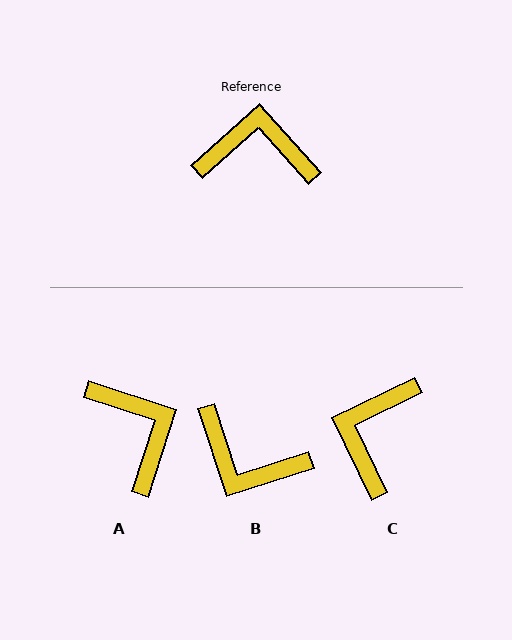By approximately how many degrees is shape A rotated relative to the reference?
Approximately 60 degrees clockwise.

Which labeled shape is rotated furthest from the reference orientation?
B, about 156 degrees away.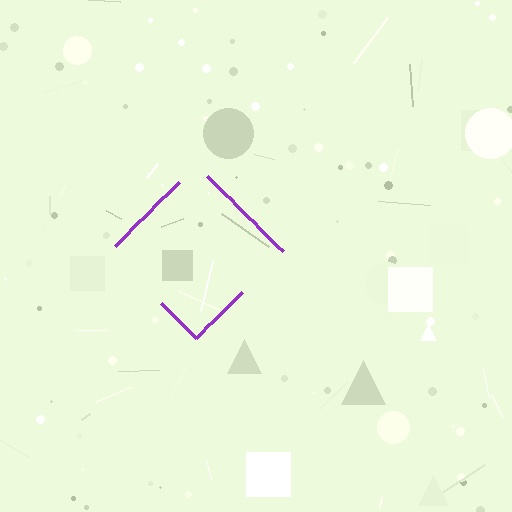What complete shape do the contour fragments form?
The contour fragments form a diamond.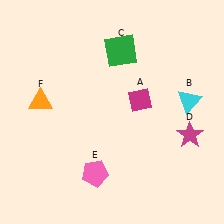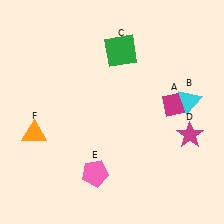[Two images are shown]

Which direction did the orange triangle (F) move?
The orange triangle (F) moved down.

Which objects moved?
The objects that moved are: the magenta diamond (A), the orange triangle (F).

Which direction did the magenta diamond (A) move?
The magenta diamond (A) moved right.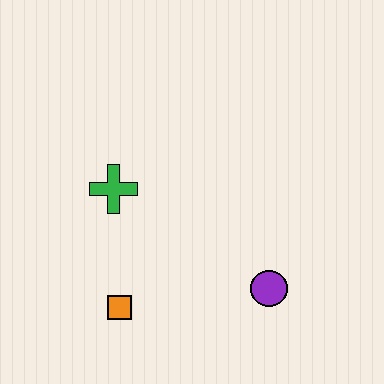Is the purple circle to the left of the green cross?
No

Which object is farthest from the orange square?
The purple circle is farthest from the orange square.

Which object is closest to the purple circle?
The orange square is closest to the purple circle.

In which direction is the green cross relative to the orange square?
The green cross is above the orange square.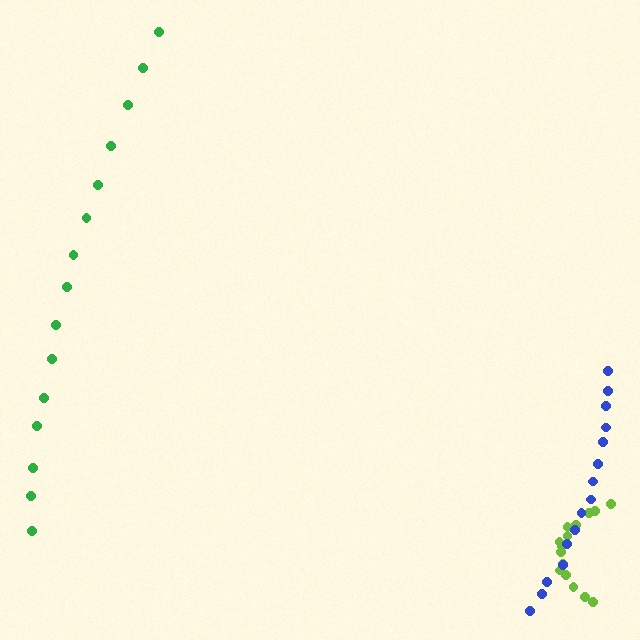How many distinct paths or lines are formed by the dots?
There are 3 distinct paths.